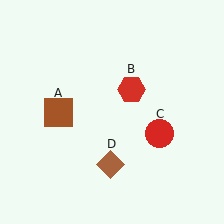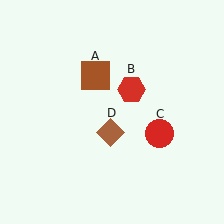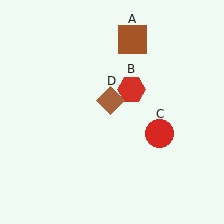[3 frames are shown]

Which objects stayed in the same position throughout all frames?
Red hexagon (object B) and red circle (object C) remained stationary.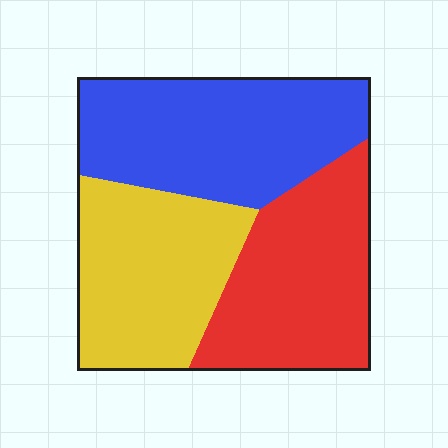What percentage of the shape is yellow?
Yellow takes up about one third (1/3) of the shape.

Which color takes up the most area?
Blue, at roughly 35%.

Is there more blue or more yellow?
Blue.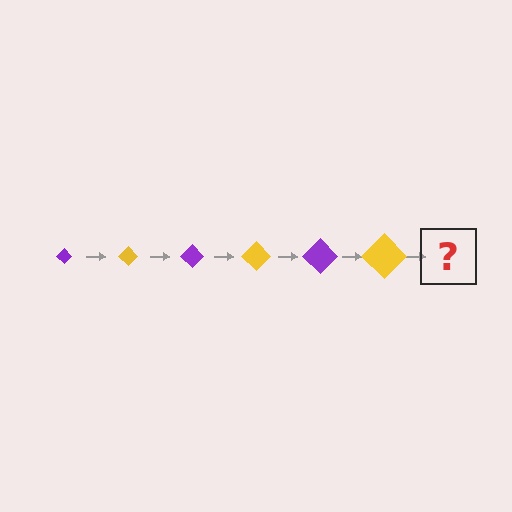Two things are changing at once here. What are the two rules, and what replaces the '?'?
The two rules are that the diamond grows larger each step and the color cycles through purple and yellow. The '?' should be a purple diamond, larger than the previous one.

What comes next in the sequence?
The next element should be a purple diamond, larger than the previous one.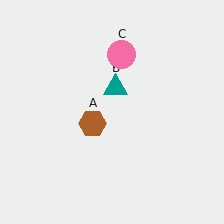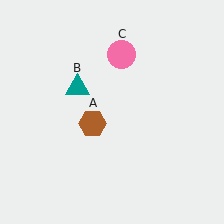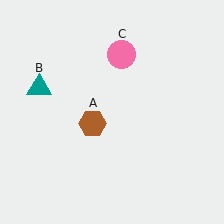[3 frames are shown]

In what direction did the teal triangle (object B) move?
The teal triangle (object B) moved left.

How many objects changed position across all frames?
1 object changed position: teal triangle (object B).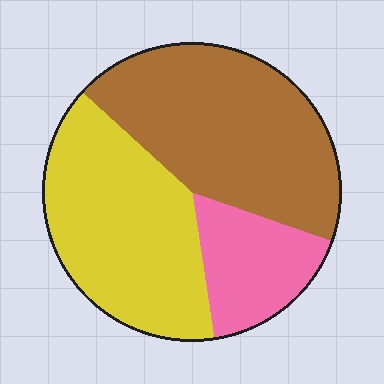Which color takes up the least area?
Pink, at roughly 15%.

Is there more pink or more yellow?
Yellow.